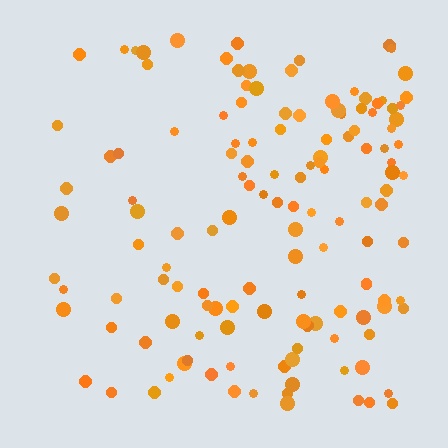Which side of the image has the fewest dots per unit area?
The left.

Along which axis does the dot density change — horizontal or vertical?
Horizontal.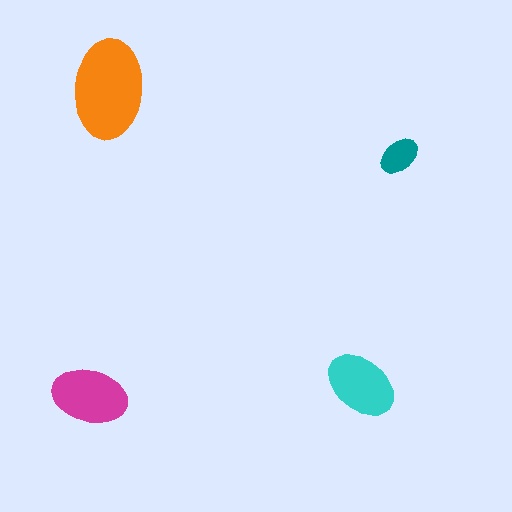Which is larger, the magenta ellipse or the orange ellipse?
The orange one.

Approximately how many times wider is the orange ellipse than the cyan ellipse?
About 1.5 times wider.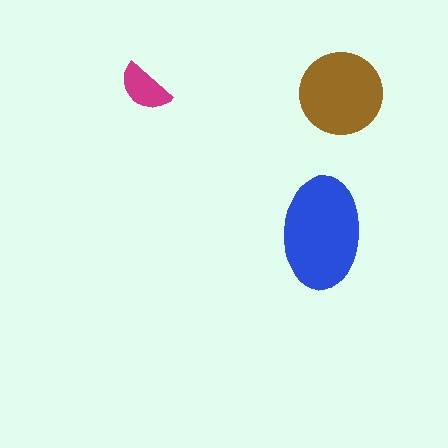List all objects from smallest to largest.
The magenta semicircle, the brown circle, the blue ellipse.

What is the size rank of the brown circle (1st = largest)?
2nd.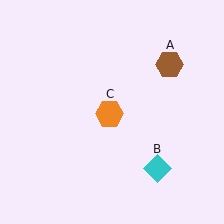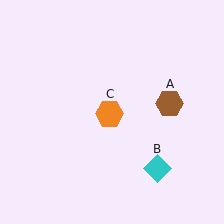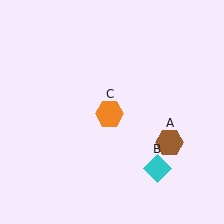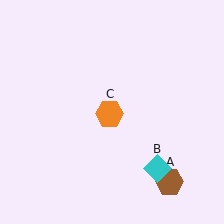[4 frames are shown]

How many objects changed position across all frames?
1 object changed position: brown hexagon (object A).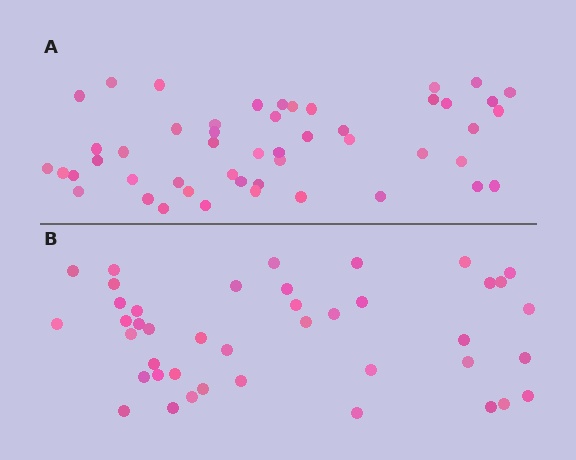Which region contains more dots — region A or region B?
Region A (the top region) has more dots.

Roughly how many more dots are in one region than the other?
Region A has roughly 8 or so more dots than region B.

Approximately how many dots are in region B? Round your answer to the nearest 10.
About 40 dots. (The exact count is 42, which rounds to 40.)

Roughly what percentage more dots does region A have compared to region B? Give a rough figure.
About 15% more.